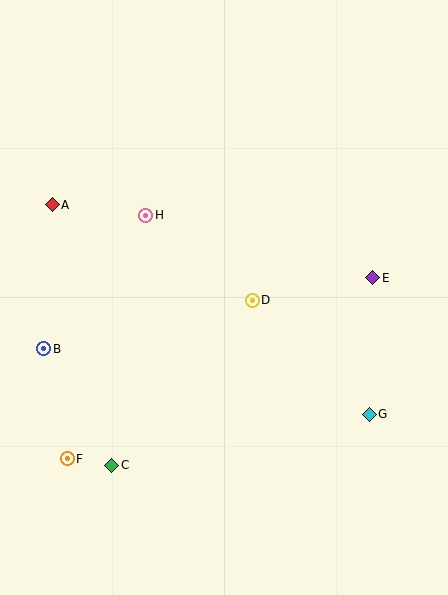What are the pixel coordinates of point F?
Point F is at (67, 459).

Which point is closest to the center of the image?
Point D at (252, 300) is closest to the center.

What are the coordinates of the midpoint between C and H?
The midpoint between C and H is at (129, 340).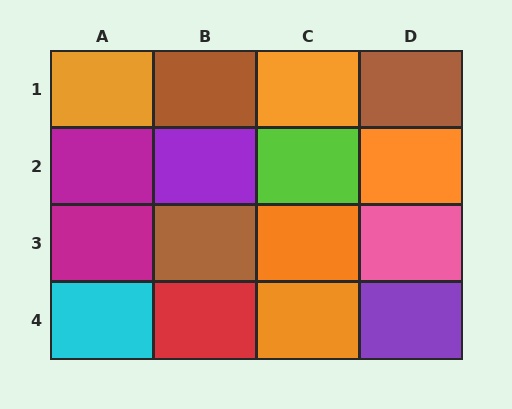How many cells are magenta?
2 cells are magenta.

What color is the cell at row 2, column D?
Orange.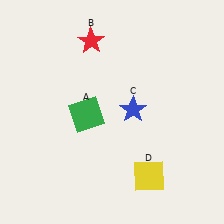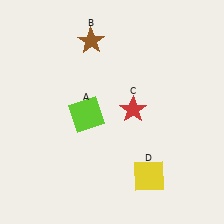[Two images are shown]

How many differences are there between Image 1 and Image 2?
There are 3 differences between the two images.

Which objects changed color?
A changed from green to lime. B changed from red to brown. C changed from blue to red.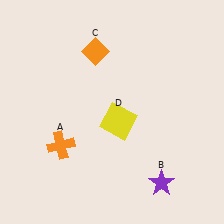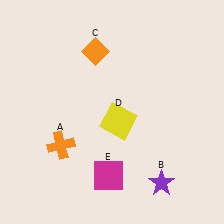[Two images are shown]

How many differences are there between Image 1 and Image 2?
There is 1 difference between the two images.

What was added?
A magenta square (E) was added in Image 2.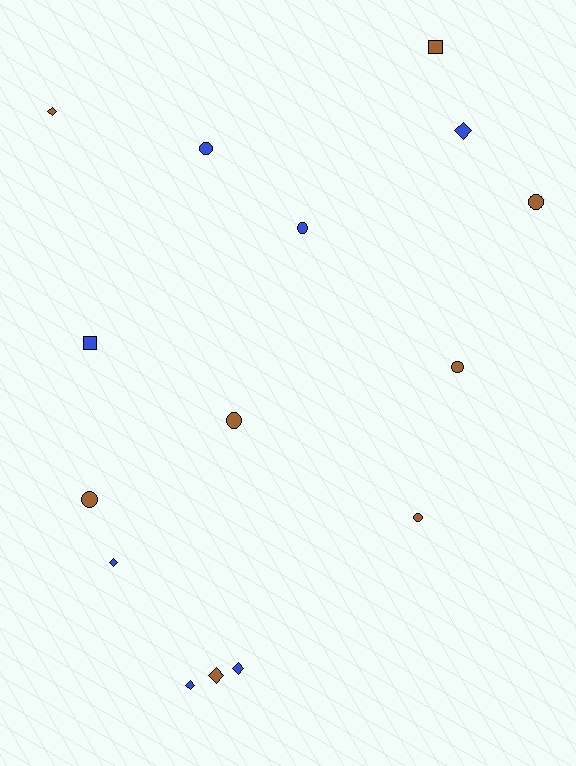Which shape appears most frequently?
Circle, with 7 objects.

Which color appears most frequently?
Brown, with 8 objects.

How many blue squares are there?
There is 1 blue square.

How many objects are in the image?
There are 15 objects.